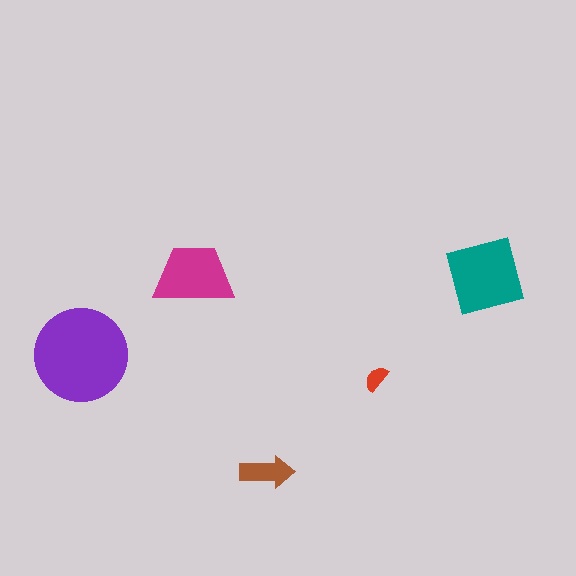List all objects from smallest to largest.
The red semicircle, the brown arrow, the magenta trapezoid, the teal square, the purple circle.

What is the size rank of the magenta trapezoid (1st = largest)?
3rd.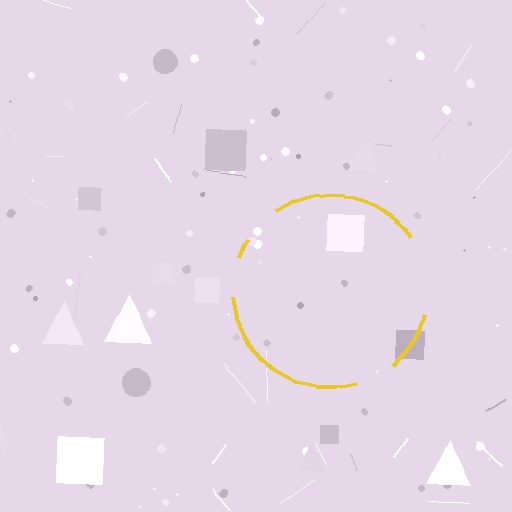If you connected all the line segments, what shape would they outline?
They would outline a circle.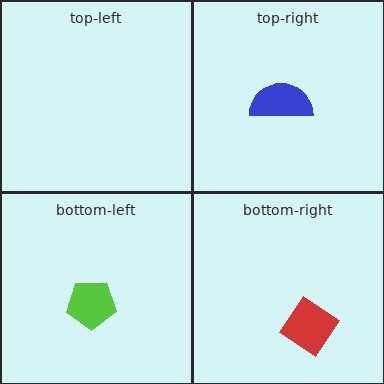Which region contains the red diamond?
The bottom-right region.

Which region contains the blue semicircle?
The top-right region.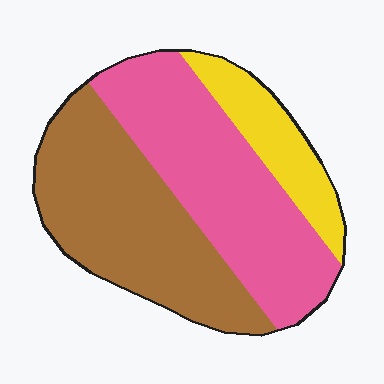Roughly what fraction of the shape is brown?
Brown covers roughly 40% of the shape.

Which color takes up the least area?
Yellow, at roughly 15%.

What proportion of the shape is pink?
Pink takes up between a quarter and a half of the shape.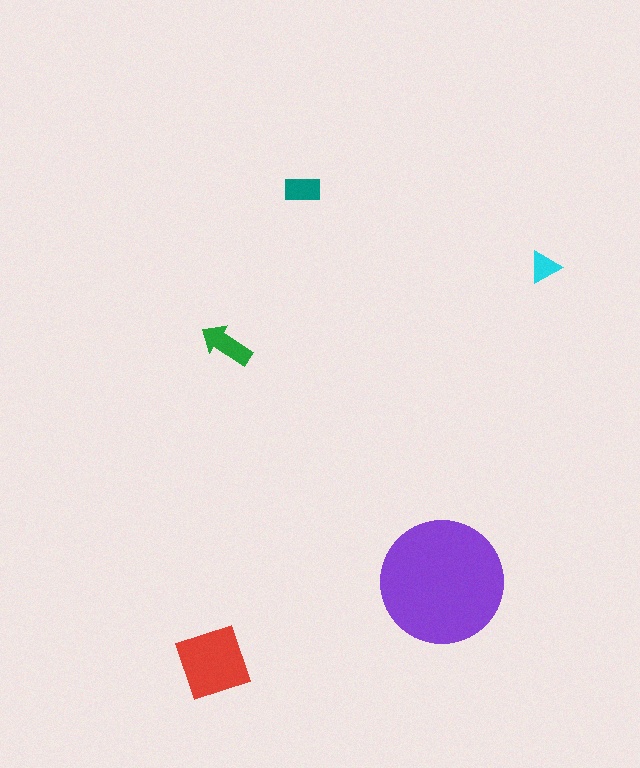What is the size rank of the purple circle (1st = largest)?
1st.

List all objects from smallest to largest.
The cyan triangle, the teal rectangle, the green arrow, the red square, the purple circle.